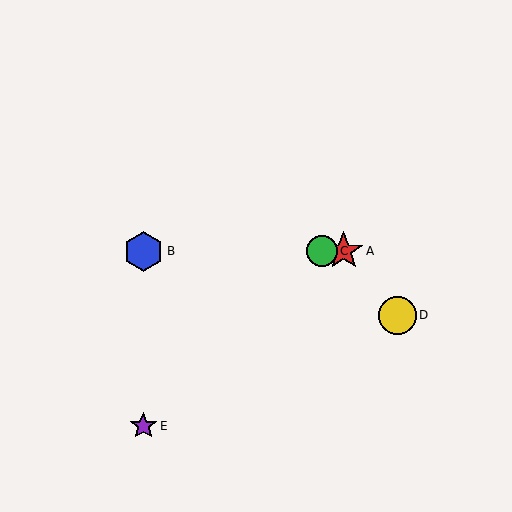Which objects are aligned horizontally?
Objects A, B, C are aligned horizontally.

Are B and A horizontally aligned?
Yes, both are at y≈251.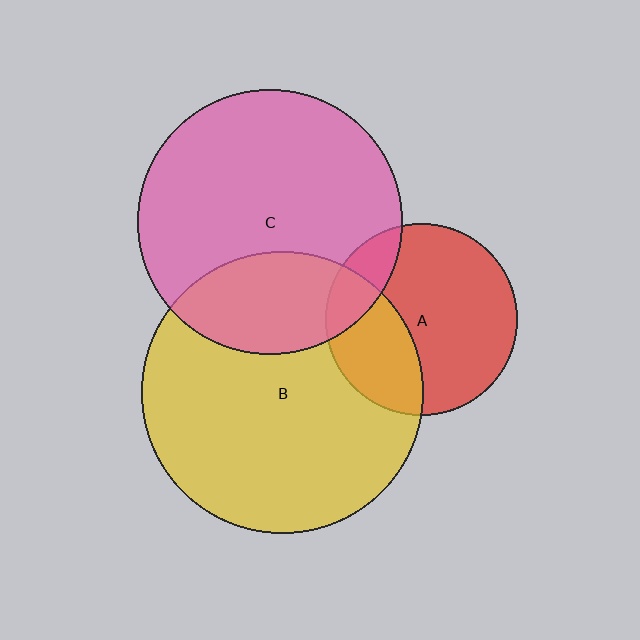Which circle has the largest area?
Circle B (yellow).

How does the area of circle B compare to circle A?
Approximately 2.1 times.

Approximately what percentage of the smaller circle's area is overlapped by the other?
Approximately 30%.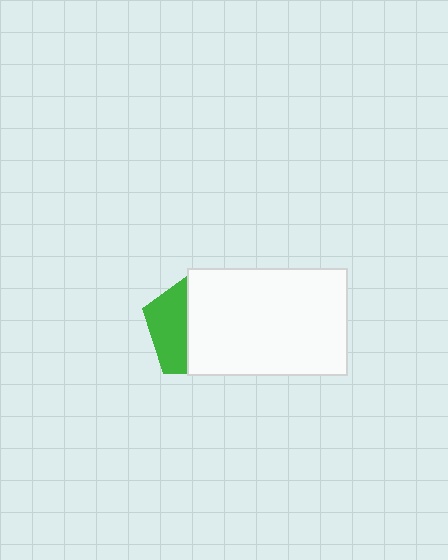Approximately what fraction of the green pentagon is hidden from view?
Roughly 63% of the green pentagon is hidden behind the white rectangle.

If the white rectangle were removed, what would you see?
You would see the complete green pentagon.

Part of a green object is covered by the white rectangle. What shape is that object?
It is a pentagon.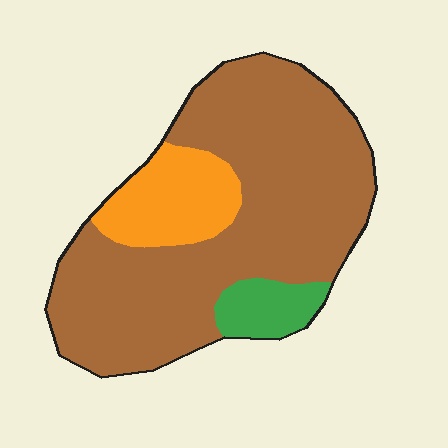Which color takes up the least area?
Green, at roughly 10%.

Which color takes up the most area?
Brown, at roughly 75%.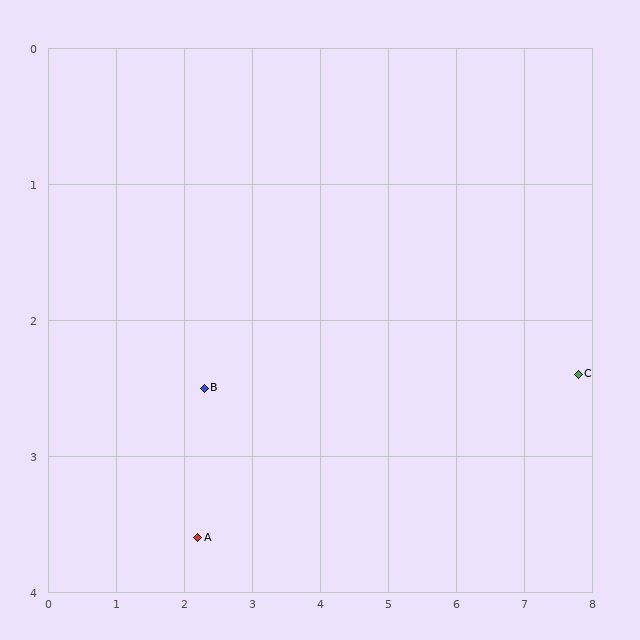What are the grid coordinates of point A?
Point A is at approximately (2.2, 3.6).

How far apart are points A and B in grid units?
Points A and B are about 1.1 grid units apart.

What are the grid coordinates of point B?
Point B is at approximately (2.3, 2.5).